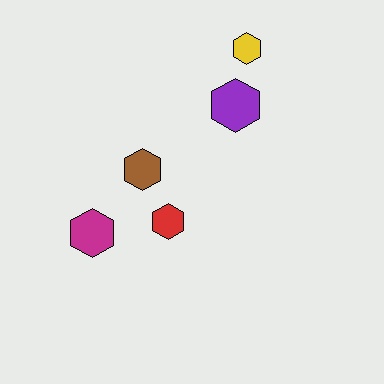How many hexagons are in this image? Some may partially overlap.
There are 5 hexagons.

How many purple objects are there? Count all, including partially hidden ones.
There is 1 purple object.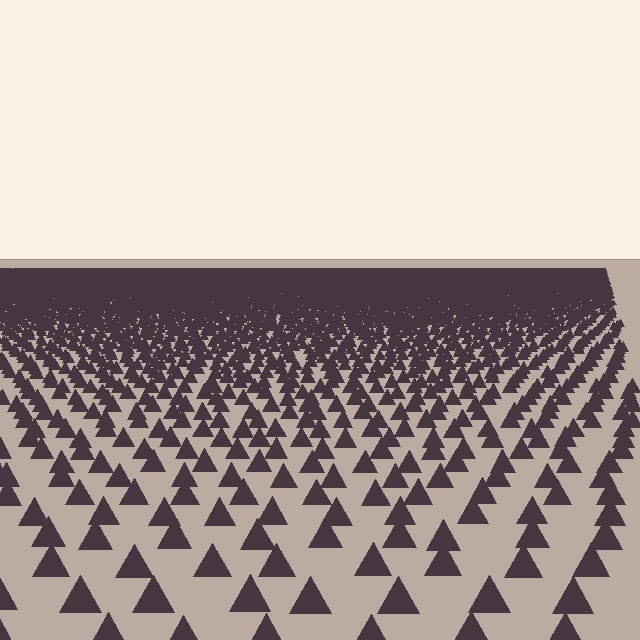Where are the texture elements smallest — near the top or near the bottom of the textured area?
Near the top.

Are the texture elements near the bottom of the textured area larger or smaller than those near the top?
Larger. Near the bottom, elements are closer to the viewer and appear at a bigger on-screen size.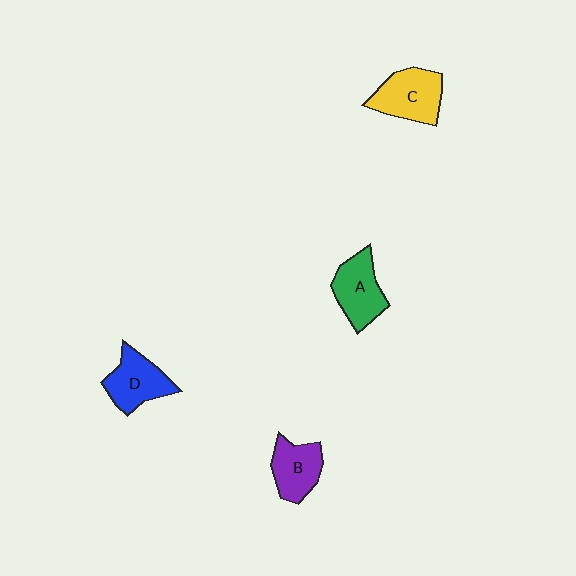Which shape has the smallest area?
Shape B (purple).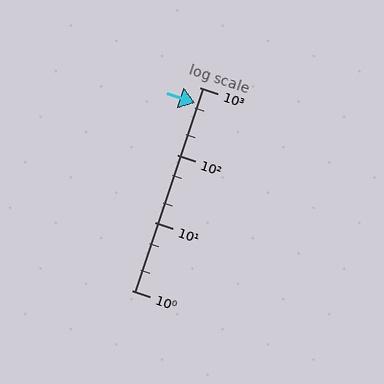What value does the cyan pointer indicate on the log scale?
The pointer indicates approximately 590.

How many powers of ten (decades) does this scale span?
The scale spans 3 decades, from 1 to 1000.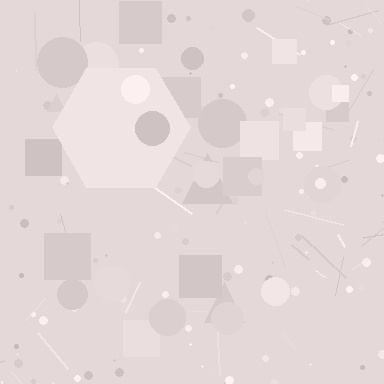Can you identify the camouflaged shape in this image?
The camouflaged shape is a hexagon.